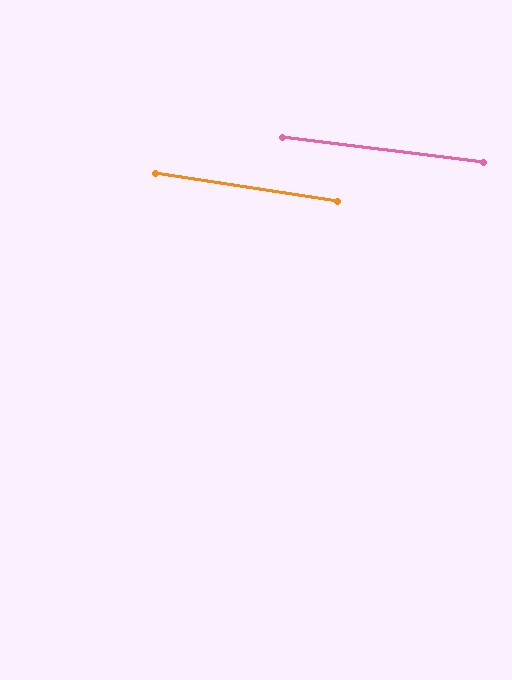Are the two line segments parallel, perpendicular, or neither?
Parallel — their directions differ by only 1.9°.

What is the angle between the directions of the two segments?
Approximately 2 degrees.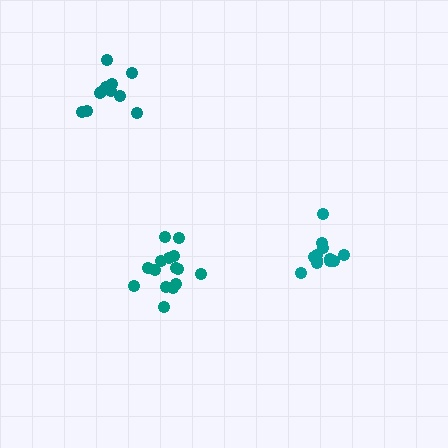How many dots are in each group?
Group 1: 12 dots, Group 2: 15 dots, Group 3: 12 dots (39 total).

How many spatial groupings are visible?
There are 3 spatial groupings.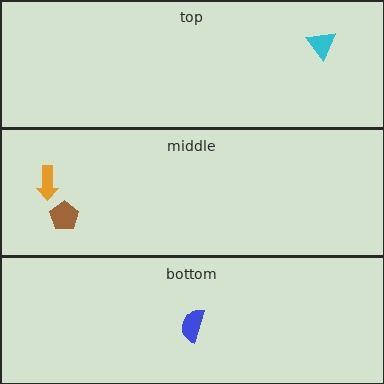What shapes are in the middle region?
The brown pentagon, the orange arrow.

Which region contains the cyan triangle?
The top region.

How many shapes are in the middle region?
2.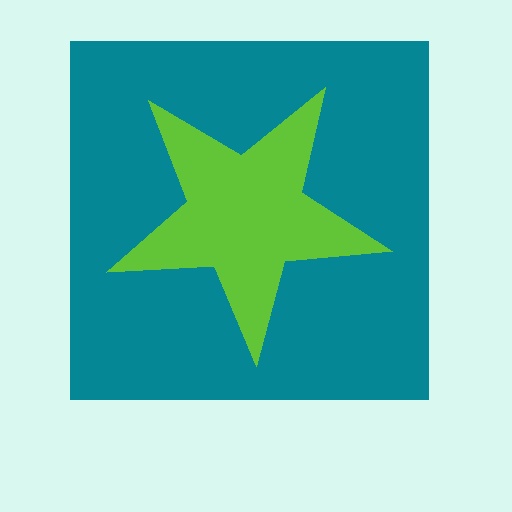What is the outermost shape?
The teal square.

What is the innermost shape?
The lime star.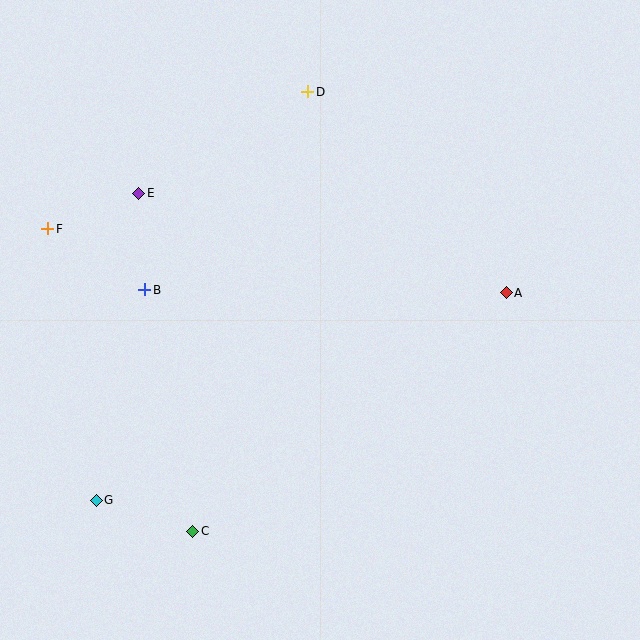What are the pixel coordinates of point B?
Point B is at (145, 290).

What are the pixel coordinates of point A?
Point A is at (506, 293).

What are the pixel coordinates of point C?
Point C is at (193, 531).